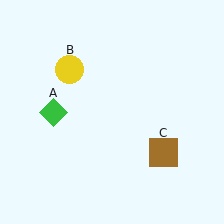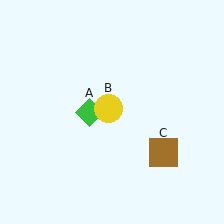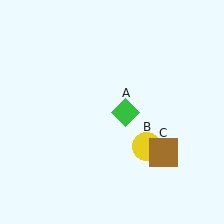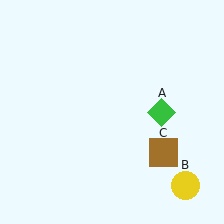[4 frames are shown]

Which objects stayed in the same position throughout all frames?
Brown square (object C) remained stationary.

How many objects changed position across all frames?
2 objects changed position: green diamond (object A), yellow circle (object B).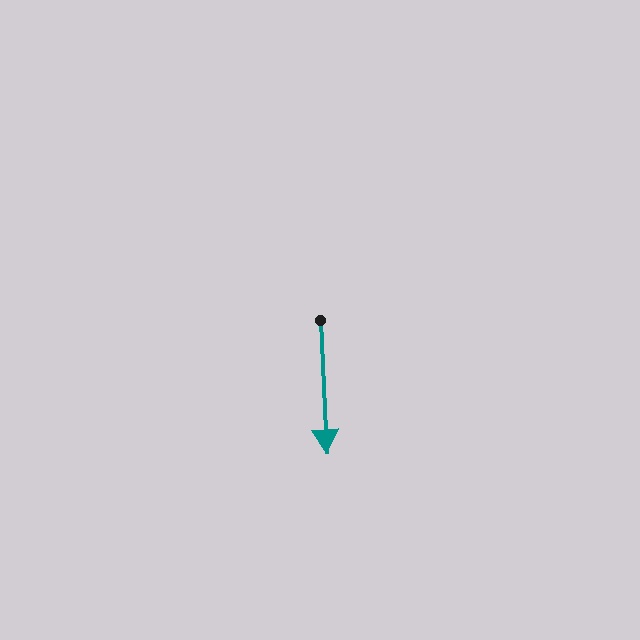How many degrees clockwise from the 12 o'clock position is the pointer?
Approximately 177 degrees.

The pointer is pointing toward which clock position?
Roughly 6 o'clock.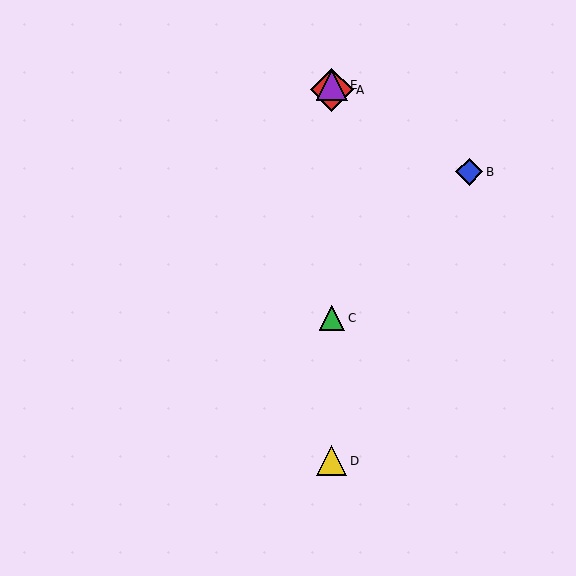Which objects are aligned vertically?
Objects A, C, D, E are aligned vertically.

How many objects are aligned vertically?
4 objects (A, C, D, E) are aligned vertically.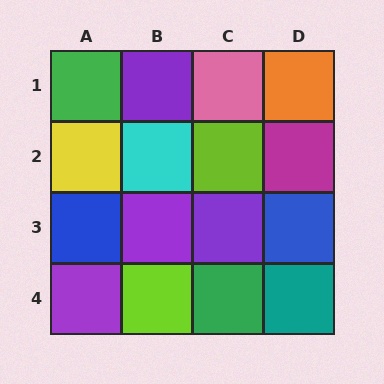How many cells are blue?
2 cells are blue.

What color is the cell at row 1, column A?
Green.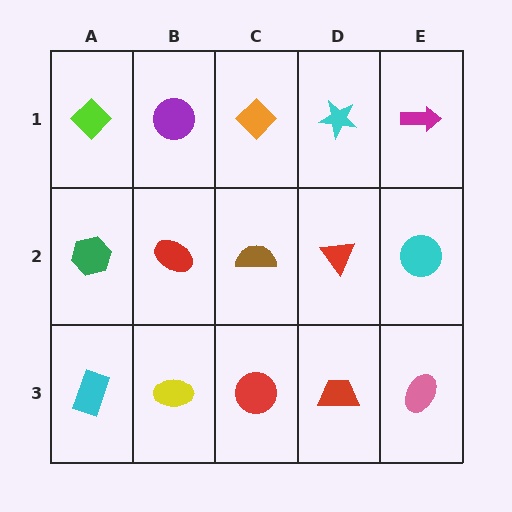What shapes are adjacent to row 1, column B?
A red ellipse (row 2, column B), a lime diamond (row 1, column A), an orange diamond (row 1, column C).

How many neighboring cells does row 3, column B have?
3.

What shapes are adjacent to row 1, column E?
A cyan circle (row 2, column E), a cyan star (row 1, column D).